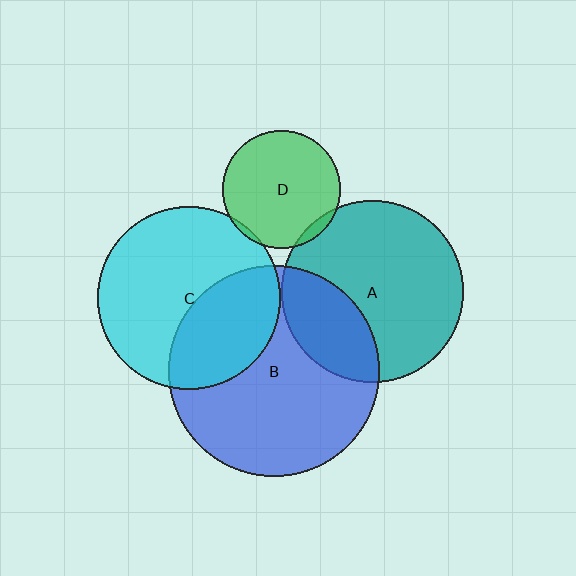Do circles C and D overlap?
Yes.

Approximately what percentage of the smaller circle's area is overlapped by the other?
Approximately 5%.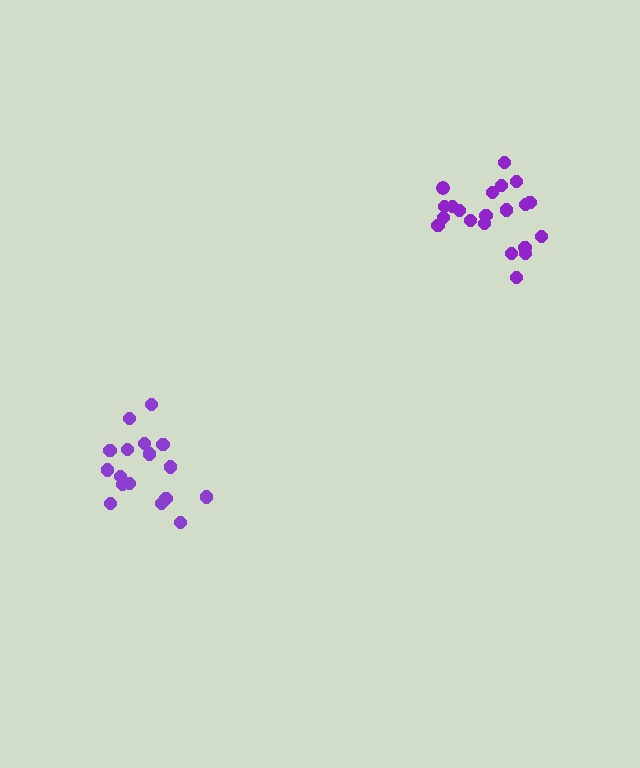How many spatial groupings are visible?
There are 2 spatial groupings.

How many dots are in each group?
Group 1: 21 dots, Group 2: 17 dots (38 total).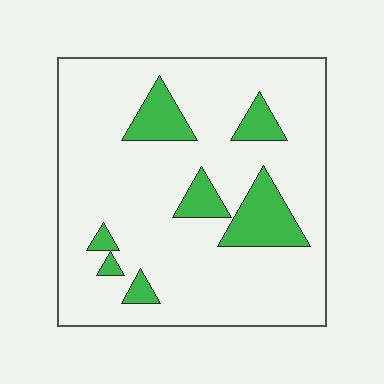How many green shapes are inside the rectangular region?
7.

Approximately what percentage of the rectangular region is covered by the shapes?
Approximately 15%.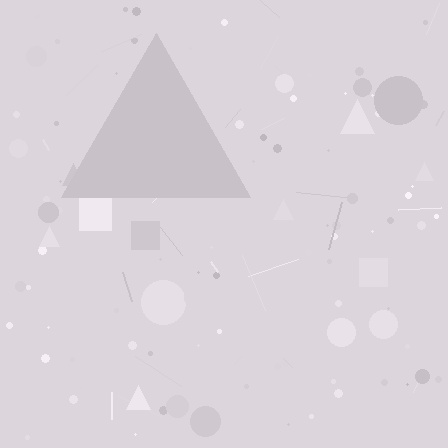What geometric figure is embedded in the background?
A triangle is embedded in the background.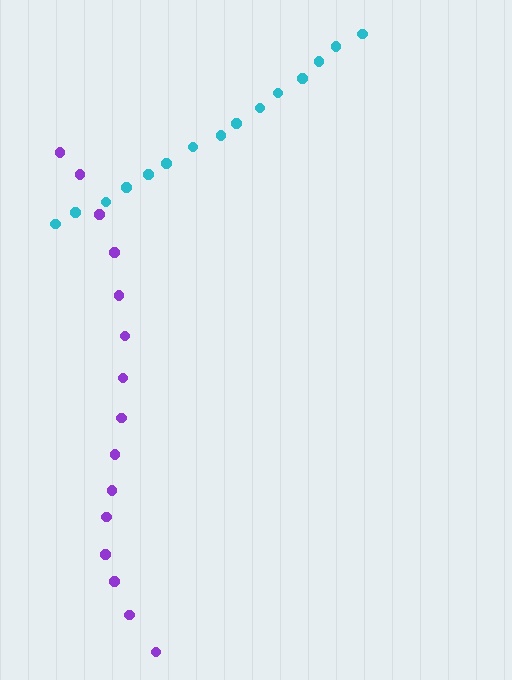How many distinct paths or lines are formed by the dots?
There are 2 distinct paths.